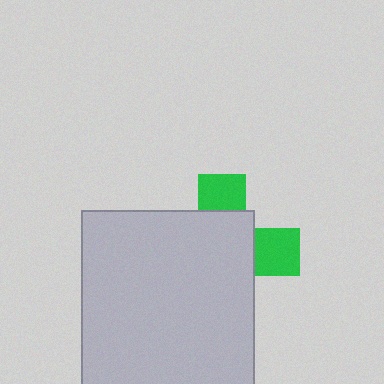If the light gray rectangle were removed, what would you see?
You would see the complete green cross.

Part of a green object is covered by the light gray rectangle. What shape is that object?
It is a cross.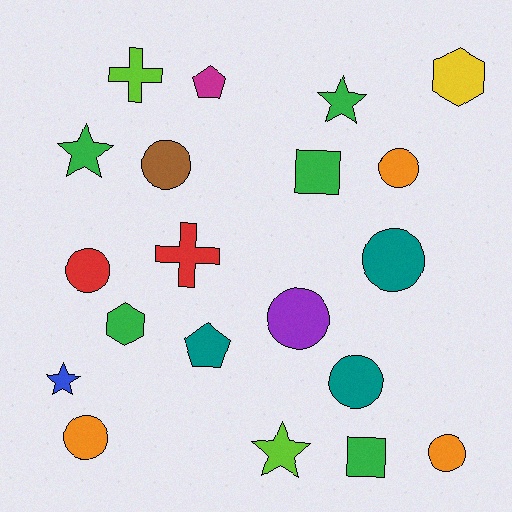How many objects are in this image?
There are 20 objects.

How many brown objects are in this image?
There is 1 brown object.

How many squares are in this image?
There are 2 squares.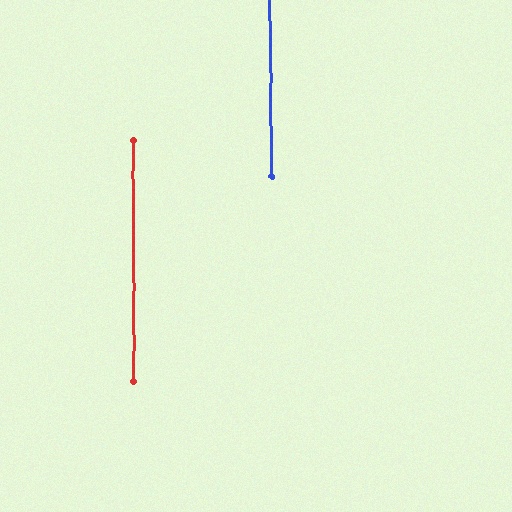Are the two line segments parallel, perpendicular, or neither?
Parallel — their directions differ by only 0.5°.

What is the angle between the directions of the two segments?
Approximately 0 degrees.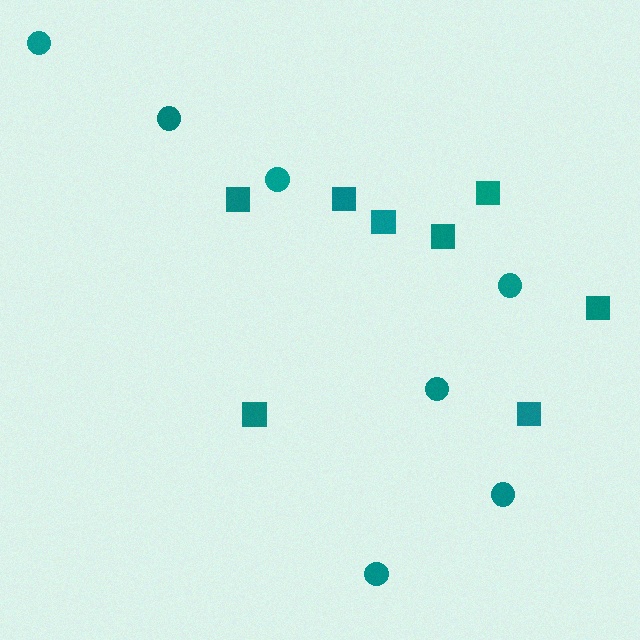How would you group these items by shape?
There are 2 groups: one group of circles (7) and one group of squares (8).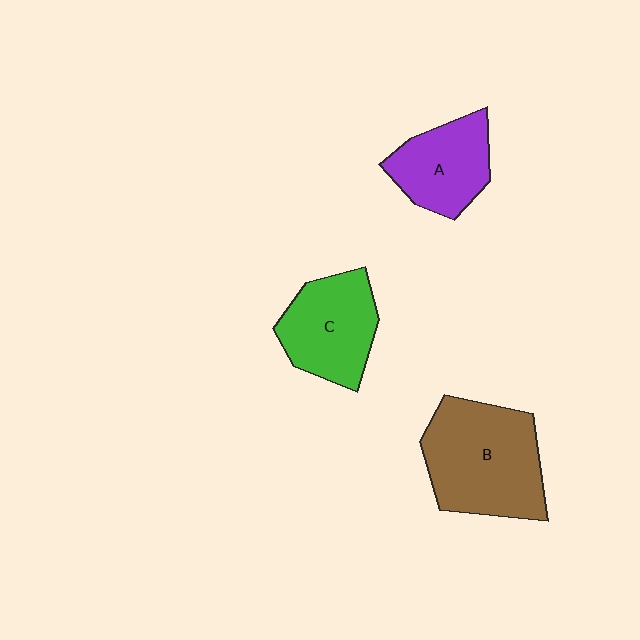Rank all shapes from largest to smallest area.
From largest to smallest: B (brown), C (green), A (purple).